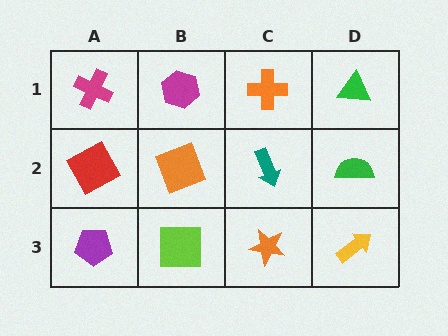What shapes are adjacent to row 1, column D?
A green semicircle (row 2, column D), an orange cross (row 1, column C).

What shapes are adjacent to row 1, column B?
An orange square (row 2, column B), a magenta cross (row 1, column A), an orange cross (row 1, column C).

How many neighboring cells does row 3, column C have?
3.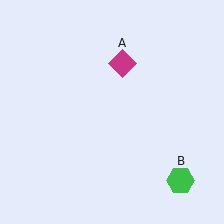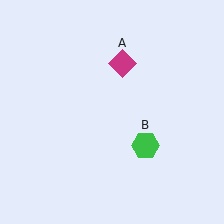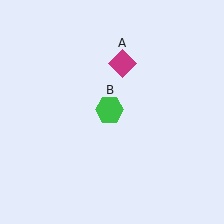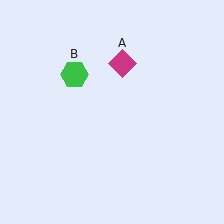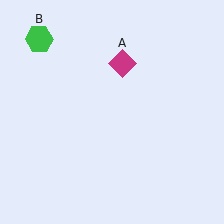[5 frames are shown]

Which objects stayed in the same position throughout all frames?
Magenta diamond (object A) remained stationary.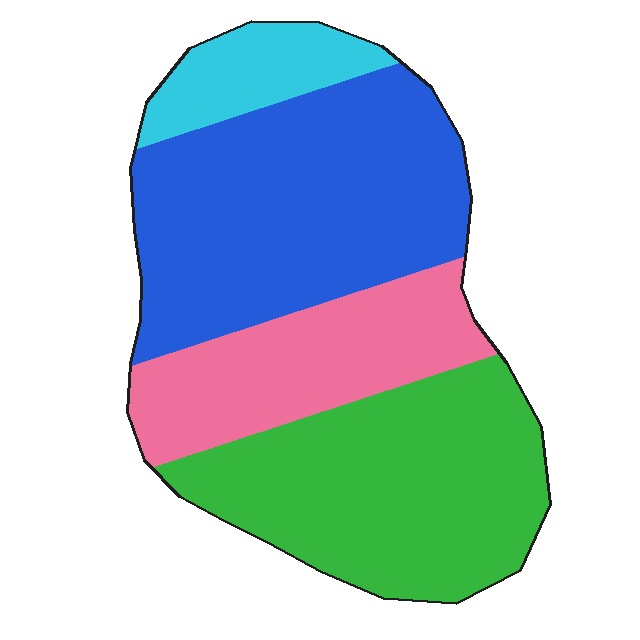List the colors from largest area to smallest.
From largest to smallest: blue, green, pink, cyan.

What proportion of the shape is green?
Green covers around 35% of the shape.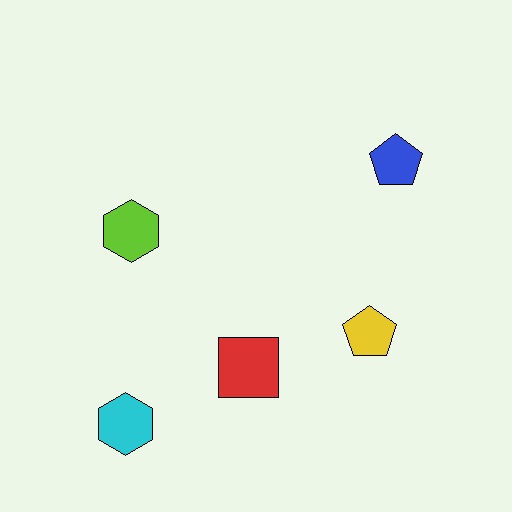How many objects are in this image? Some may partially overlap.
There are 5 objects.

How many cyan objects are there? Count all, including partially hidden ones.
There is 1 cyan object.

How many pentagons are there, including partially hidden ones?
There are 2 pentagons.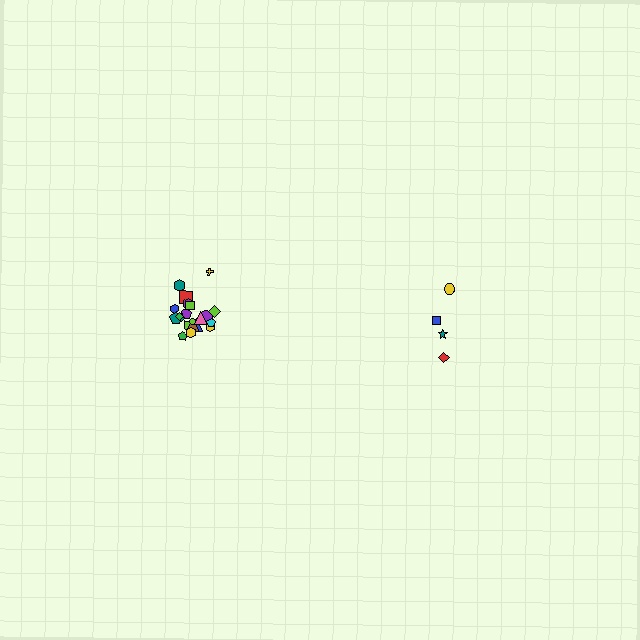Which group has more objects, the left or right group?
The left group.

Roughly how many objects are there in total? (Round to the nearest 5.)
Roughly 25 objects in total.